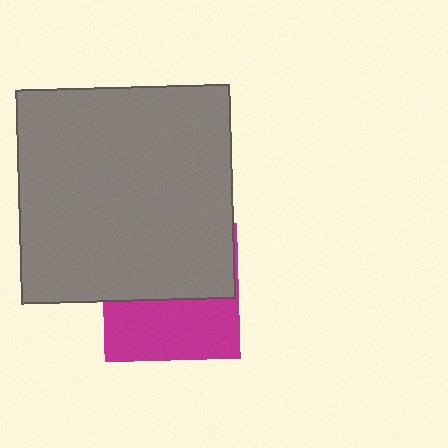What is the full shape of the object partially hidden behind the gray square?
The partially hidden object is a magenta square.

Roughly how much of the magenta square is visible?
About half of it is visible (roughly 46%).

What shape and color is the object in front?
The object in front is a gray square.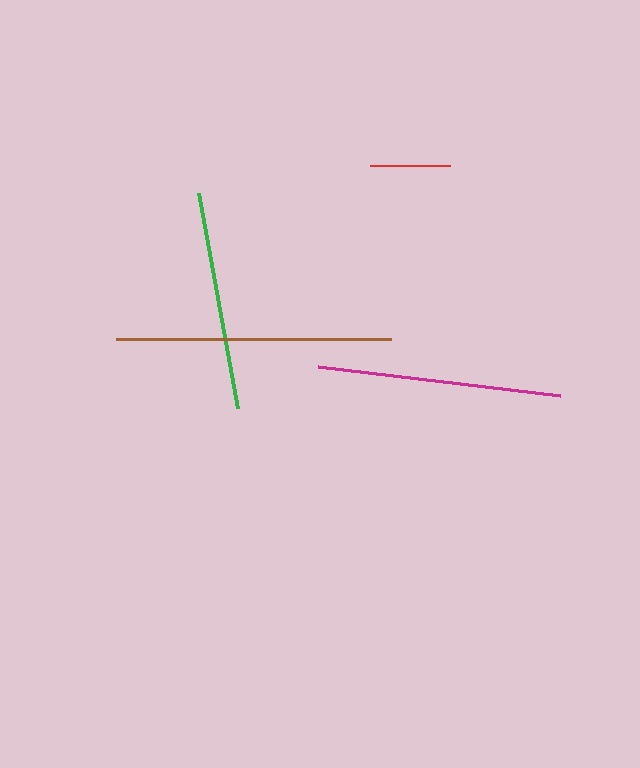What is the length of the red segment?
The red segment is approximately 80 pixels long.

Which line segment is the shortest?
The red line is the shortest at approximately 80 pixels.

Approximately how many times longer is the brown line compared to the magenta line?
The brown line is approximately 1.1 times the length of the magenta line.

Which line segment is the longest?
The brown line is the longest at approximately 275 pixels.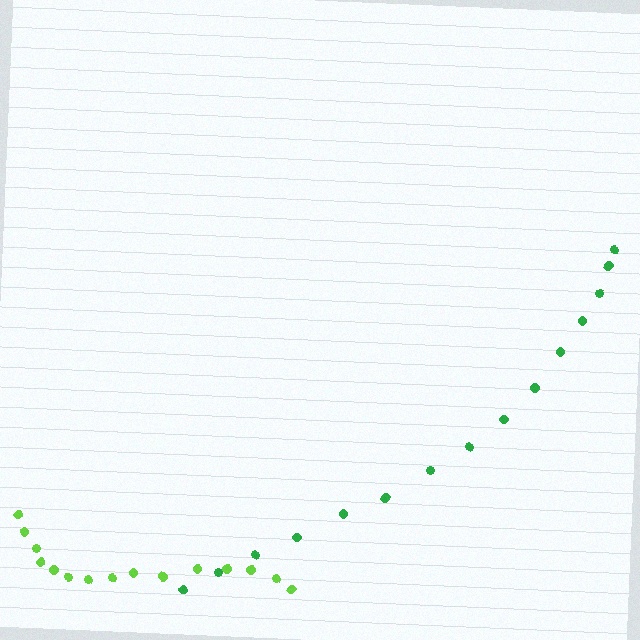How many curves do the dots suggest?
There are 2 distinct paths.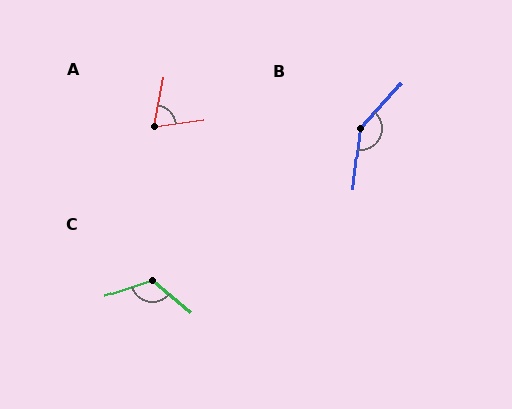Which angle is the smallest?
A, at approximately 71 degrees.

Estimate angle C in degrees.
Approximately 121 degrees.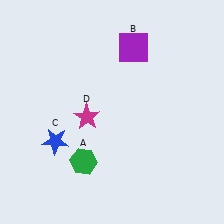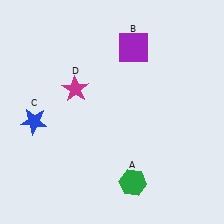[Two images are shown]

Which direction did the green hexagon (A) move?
The green hexagon (A) moved right.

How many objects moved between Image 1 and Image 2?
3 objects moved between the two images.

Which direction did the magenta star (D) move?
The magenta star (D) moved up.